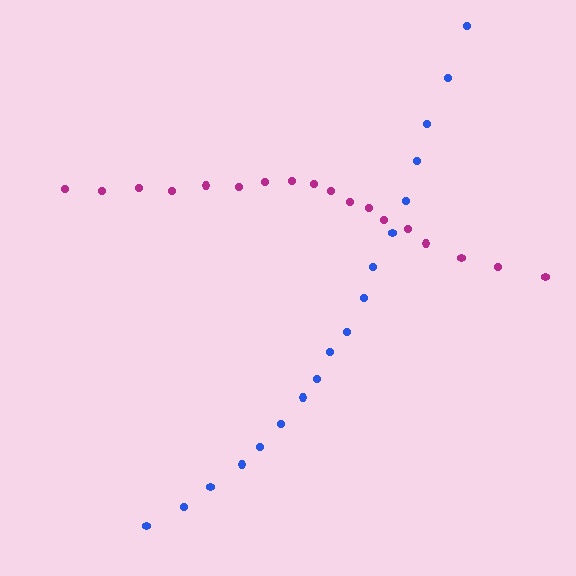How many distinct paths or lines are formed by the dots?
There are 2 distinct paths.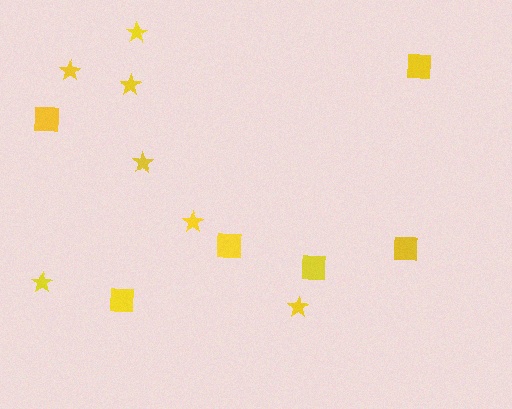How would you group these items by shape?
There are 2 groups: one group of squares (6) and one group of stars (7).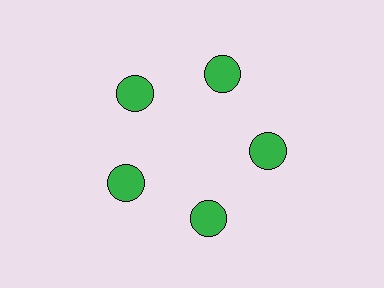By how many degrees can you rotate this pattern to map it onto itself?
The pattern maps onto itself every 72 degrees of rotation.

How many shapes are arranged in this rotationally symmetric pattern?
There are 5 shapes, arranged in 5 groups of 1.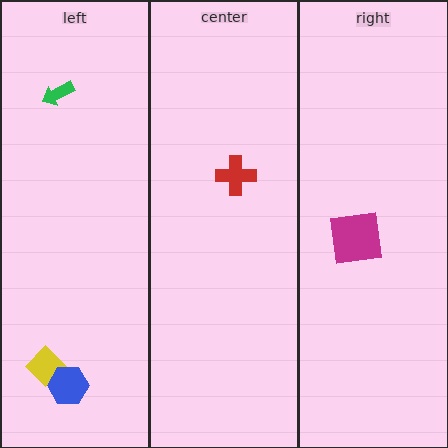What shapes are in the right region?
The magenta square.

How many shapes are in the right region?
1.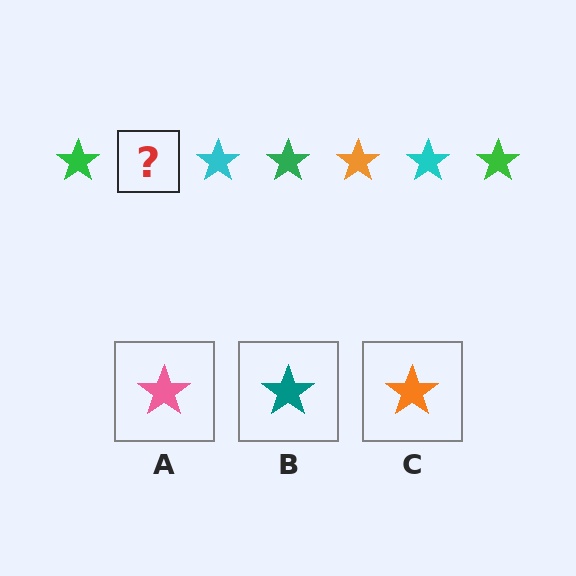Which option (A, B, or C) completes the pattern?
C.